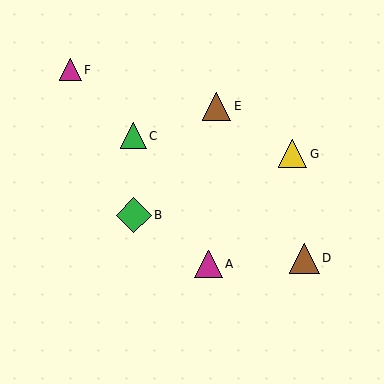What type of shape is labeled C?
Shape C is a green triangle.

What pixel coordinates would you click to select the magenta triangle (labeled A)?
Click at (208, 264) to select the magenta triangle A.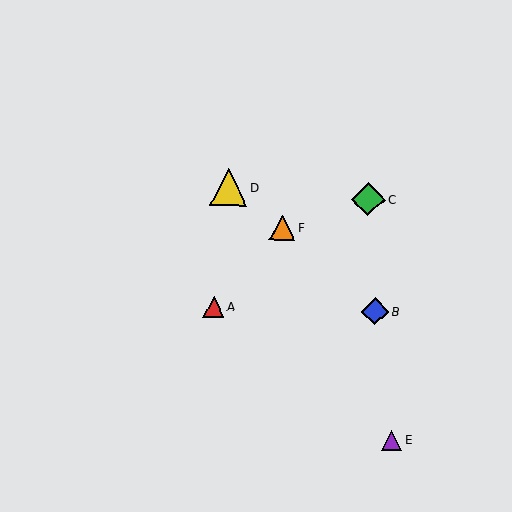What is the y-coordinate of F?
Object F is at y≈228.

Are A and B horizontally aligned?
Yes, both are at y≈307.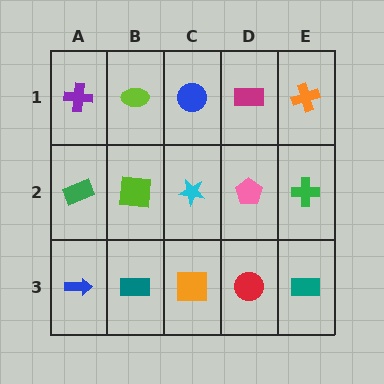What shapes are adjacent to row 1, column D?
A pink pentagon (row 2, column D), a blue circle (row 1, column C), an orange cross (row 1, column E).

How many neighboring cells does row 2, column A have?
3.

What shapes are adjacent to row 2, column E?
An orange cross (row 1, column E), a teal rectangle (row 3, column E), a pink pentagon (row 2, column D).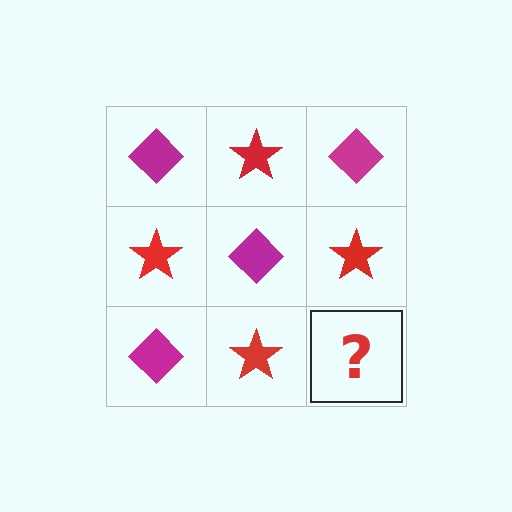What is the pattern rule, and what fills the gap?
The rule is that it alternates magenta diamond and red star in a checkerboard pattern. The gap should be filled with a magenta diamond.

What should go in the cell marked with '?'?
The missing cell should contain a magenta diamond.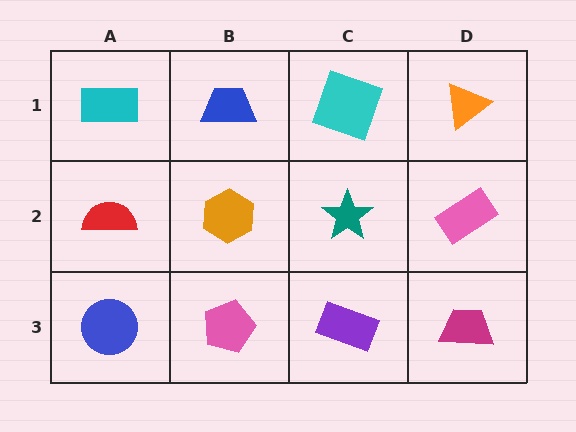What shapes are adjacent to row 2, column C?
A cyan square (row 1, column C), a purple rectangle (row 3, column C), an orange hexagon (row 2, column B), a pink rectangle (row 2, column D).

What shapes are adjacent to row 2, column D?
An orange triangle (row 1, column D), a magenta trapezoid (row 3, column D), a teal star (row 2, column C).